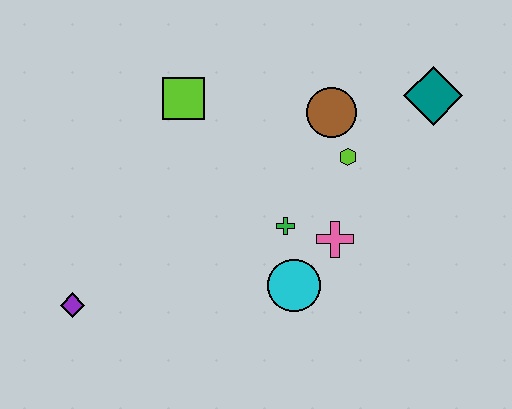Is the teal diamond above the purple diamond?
Yes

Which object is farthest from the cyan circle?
The teal diamond is farthest from the cyan circle.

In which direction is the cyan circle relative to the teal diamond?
The cyan circle is below the teal diamond.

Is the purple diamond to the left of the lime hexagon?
Yes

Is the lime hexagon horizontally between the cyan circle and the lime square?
No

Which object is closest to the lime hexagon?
The brown circle is closest to the lime hexagon.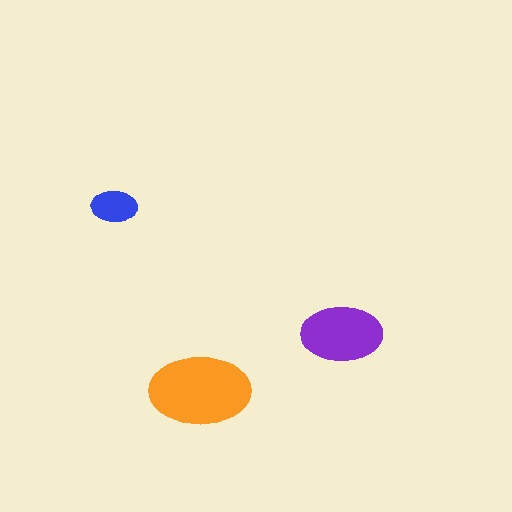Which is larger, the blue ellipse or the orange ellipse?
The orange one.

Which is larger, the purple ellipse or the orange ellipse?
The orange one.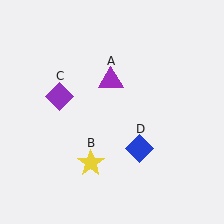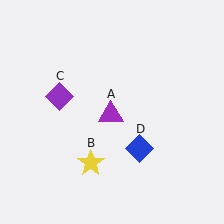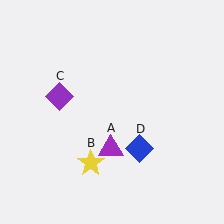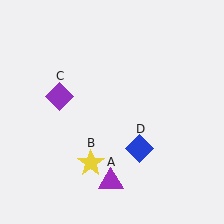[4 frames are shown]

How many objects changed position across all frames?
1 object changed position: purple triangle (object A).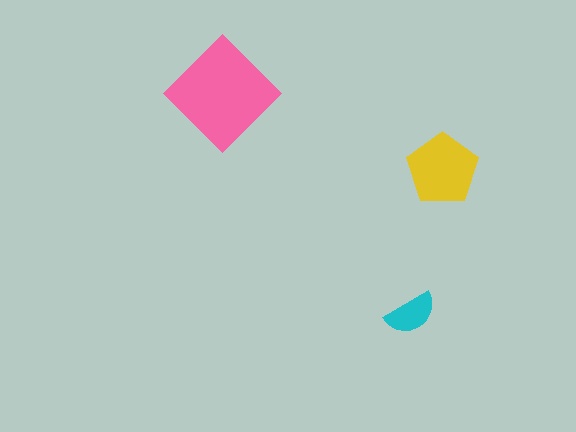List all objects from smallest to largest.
The cyan semicircle, the yellow pentagon, the pink diamond.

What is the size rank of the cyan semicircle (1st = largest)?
3rd.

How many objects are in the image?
There are 3 objects in the image.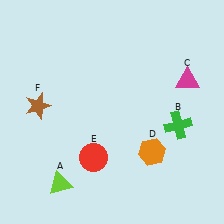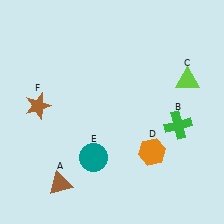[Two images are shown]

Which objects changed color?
A changed from lime to brown. C changed from magenta to lime. E changed from red to teal.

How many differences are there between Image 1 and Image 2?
There are 3 differences between the two images.